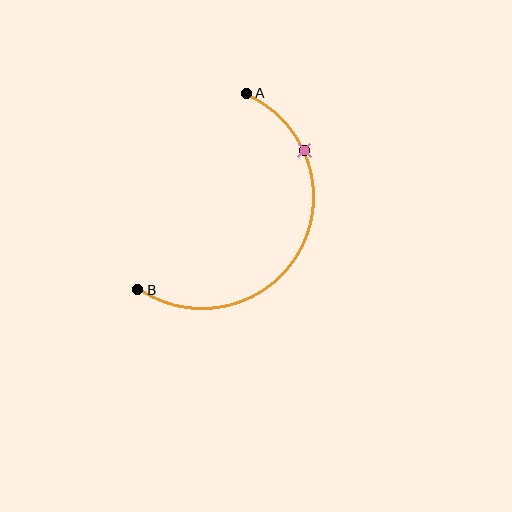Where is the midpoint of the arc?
The arc midpoint is the point on the curve farthest from the straight line joining A and B. It sits to the right of that line.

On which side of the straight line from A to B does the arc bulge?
The arc bulges to the right of the straight line connecting A and B.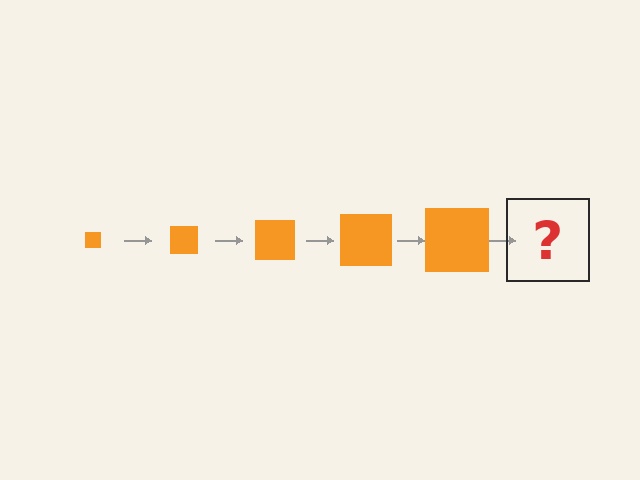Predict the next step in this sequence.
The next step is an orange square, larger than the previous one.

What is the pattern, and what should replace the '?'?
The pattern is that the square gets progressively larger each step. The '?' should be an orange square, larger than the previous one.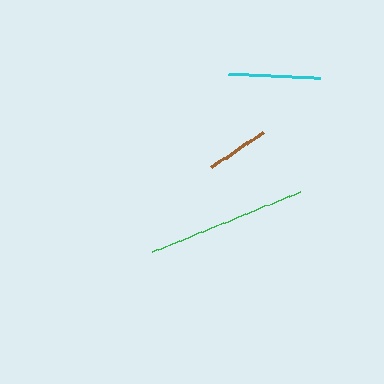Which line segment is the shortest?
The brown line is the shortest at approximately 62 pixels.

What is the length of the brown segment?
The brown segment is approximately 62 pixels long.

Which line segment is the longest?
The green line is the longest at approximately 159 pixels.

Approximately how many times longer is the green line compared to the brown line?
The green line is approximately 2.6 times the length of the brown line.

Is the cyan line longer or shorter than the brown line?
The cyan line is longer than the brown line.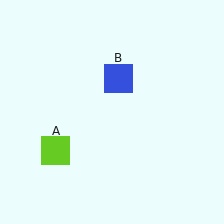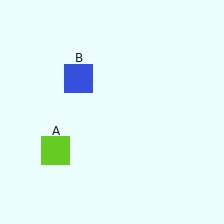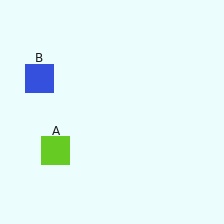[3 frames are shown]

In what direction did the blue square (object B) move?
The blue square (object B) moved left.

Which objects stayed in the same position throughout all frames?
Lime square (object A) remained stationary.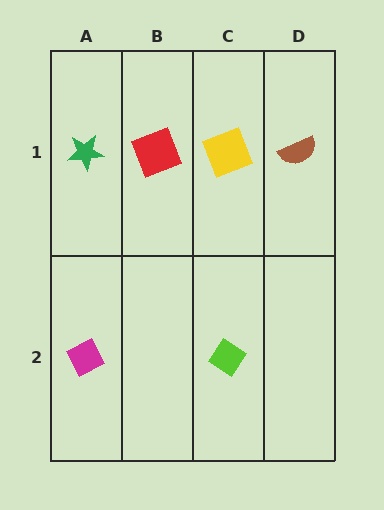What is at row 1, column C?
A yellow square.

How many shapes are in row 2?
2 shapes.